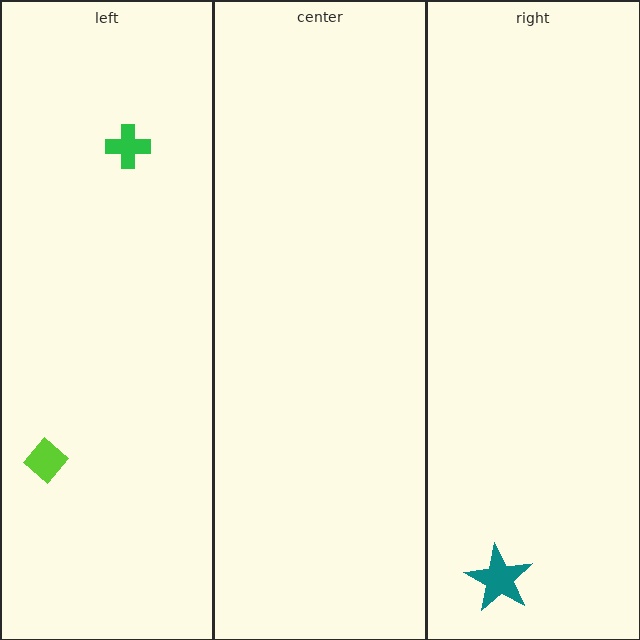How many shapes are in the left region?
2.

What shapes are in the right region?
The teal star.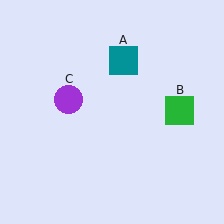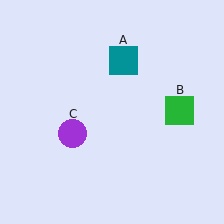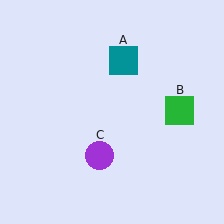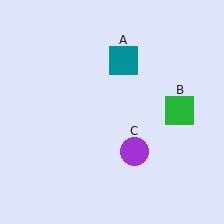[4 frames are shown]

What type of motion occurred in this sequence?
The purple circle (object C) rotated counterclockwise around the center of the scene.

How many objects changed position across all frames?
1 object changed position: purple circle (object C).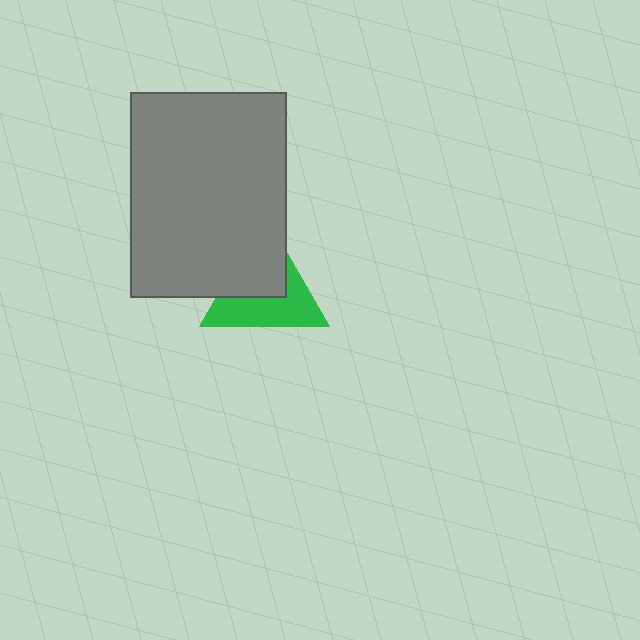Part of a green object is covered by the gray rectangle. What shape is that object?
It is a triangle.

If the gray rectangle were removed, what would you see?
You would see the complete green triangle.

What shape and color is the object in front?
The object in front is a gray rectangle.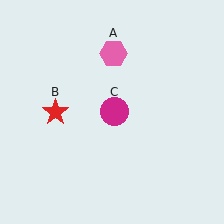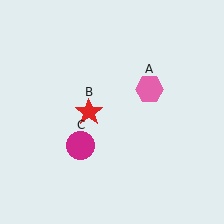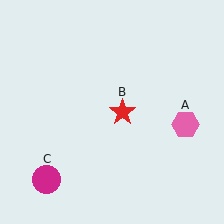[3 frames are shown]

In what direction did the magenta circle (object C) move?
The magenta circle (object C) moved down and to the left.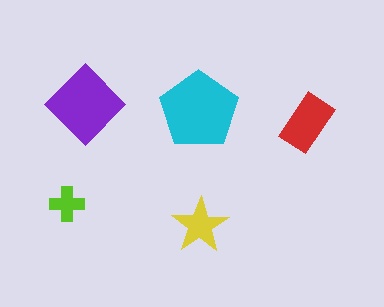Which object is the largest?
The cyan pentagon.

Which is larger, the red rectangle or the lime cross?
The red rectangle.